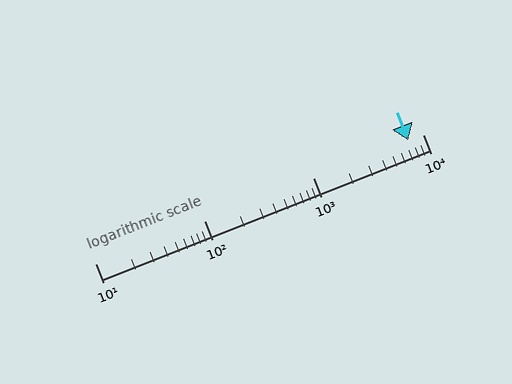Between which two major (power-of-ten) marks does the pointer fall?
The pointer is between 1000 and 10000.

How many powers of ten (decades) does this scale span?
The scale spans 3 decades, from 10 to 10000.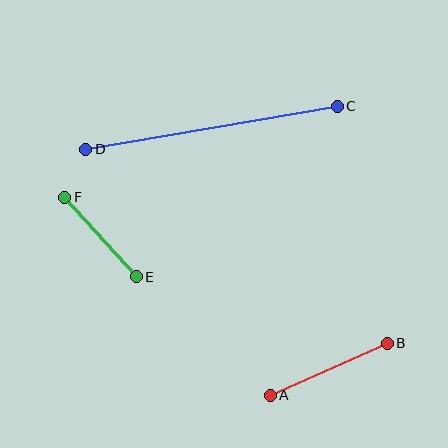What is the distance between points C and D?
The distance is approximately 255 pixels.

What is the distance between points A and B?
The distance is approximately 128 pixels.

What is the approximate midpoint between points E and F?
The midpoint is at approximately (100, 237) pixels.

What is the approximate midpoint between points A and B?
The midpoint is at approximately (329, 369) pixels.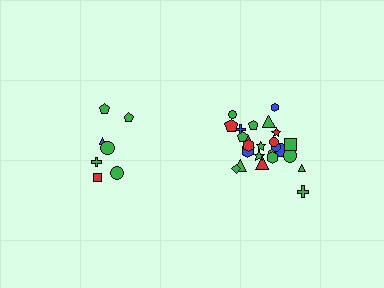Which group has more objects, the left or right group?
The right group.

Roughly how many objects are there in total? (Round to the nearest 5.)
Roughly 30 objects in total.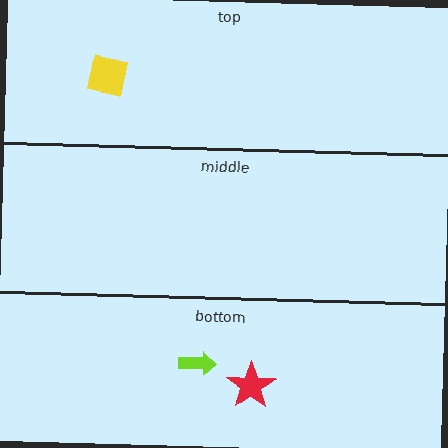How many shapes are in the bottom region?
2.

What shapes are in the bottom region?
The lime arrow, the red star.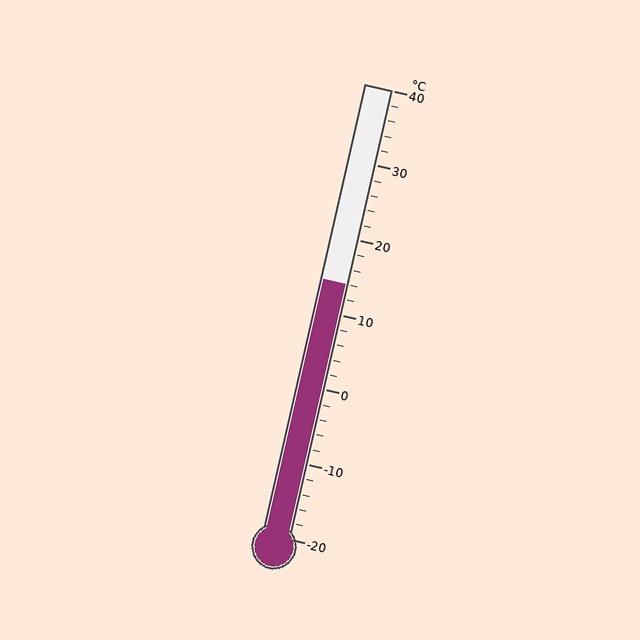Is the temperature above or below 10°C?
The temperature is above 10°C.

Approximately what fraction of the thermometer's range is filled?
The thermometer is filled to approximately 55% of its range.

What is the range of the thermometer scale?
The thermometer scale ranges from -20°C to 40°C.